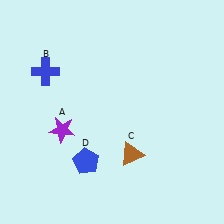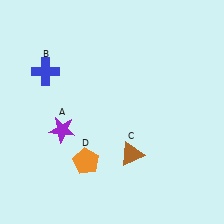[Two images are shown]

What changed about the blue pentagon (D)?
In Image 1, D is blue. In Image 2, it changed to orange.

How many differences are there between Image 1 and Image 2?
There is 1 difference between the two images.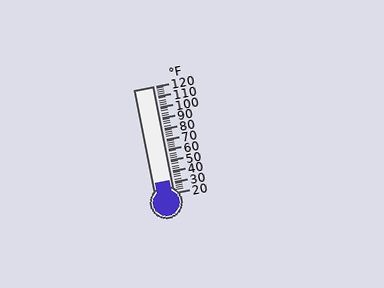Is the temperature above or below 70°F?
The temperature is below 70°F.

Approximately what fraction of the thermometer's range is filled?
The thermometer is filled to approximately 10% of its range.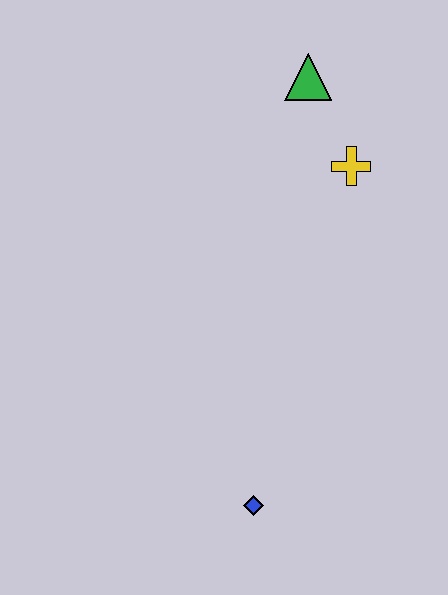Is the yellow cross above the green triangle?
No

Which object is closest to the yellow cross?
The green triangle is closest to the yellow cross.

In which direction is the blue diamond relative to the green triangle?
The blue diamond is below the green triangle.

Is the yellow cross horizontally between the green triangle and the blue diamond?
No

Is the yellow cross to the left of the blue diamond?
No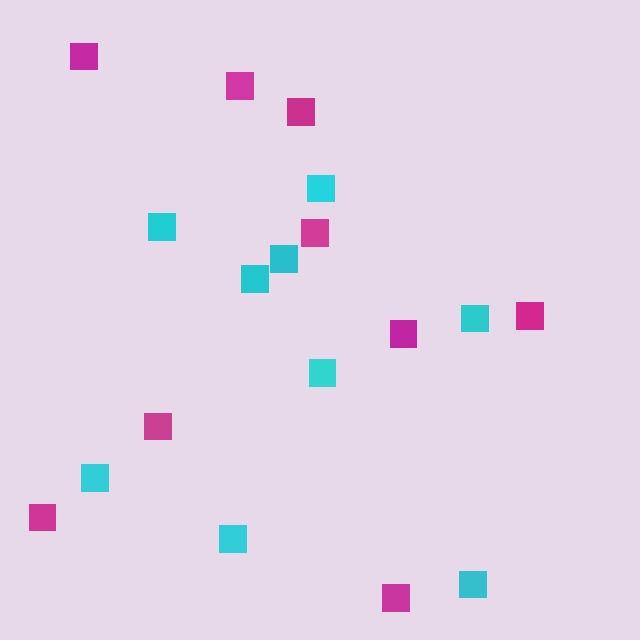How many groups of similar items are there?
There are 2 groups: one group of magenta squares (9) and one group of cyan squares (9).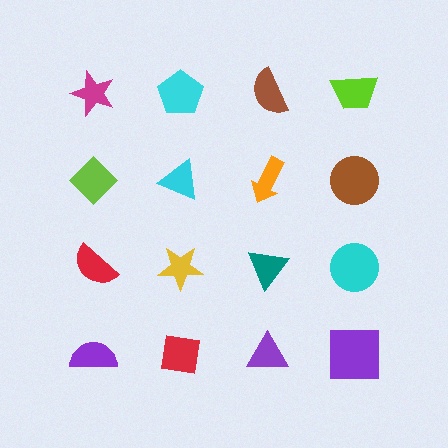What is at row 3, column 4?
A cyan circle.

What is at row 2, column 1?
A lime diamond.